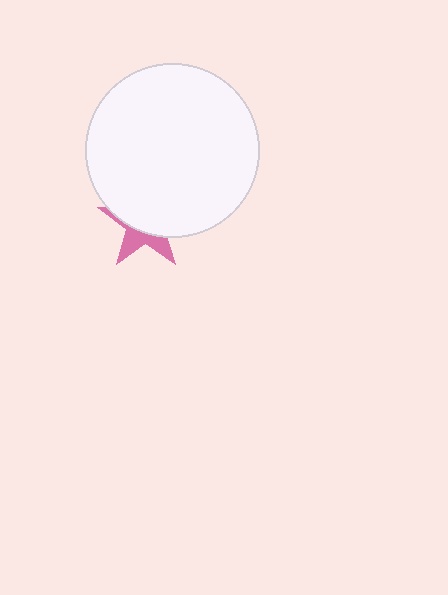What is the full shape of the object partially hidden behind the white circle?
The partially hidden object is a pink star.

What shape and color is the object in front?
The object in front is a white circle.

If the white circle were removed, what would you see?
You would see the complete pink star.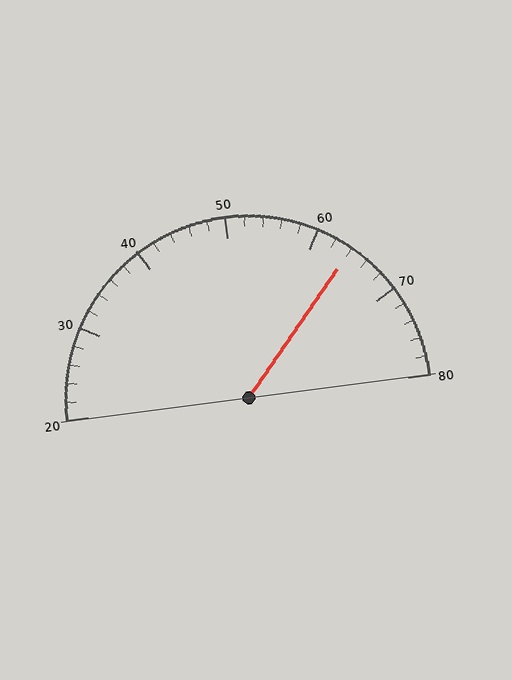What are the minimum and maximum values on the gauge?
The gauge ranges from 20 to 80.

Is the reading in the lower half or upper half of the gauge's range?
The reading is in the upper half of the range (20 to 80).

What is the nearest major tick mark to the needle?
The nearest major tick mark is 60.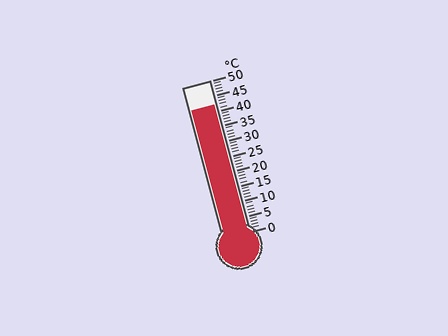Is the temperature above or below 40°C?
The temperature is above 40°C.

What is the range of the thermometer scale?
The thermometer scale ranges from 0°C to 50°C.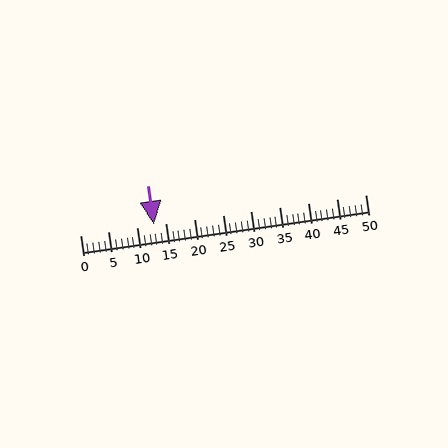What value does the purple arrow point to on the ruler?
The purple arrow points to approximately 13.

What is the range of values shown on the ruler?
The ruler shows values from 0 to 50.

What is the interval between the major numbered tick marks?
The major tick marks are spaced 5 units apart.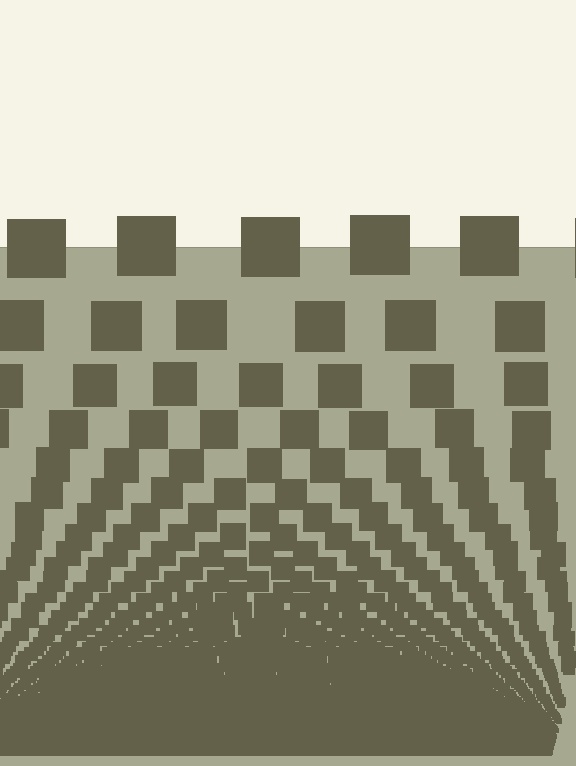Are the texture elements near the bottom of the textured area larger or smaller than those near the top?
Smaller. The gradient is inverted — elements near the bottom are smaller and denser.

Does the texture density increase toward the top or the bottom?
Density increases toward the bottom.